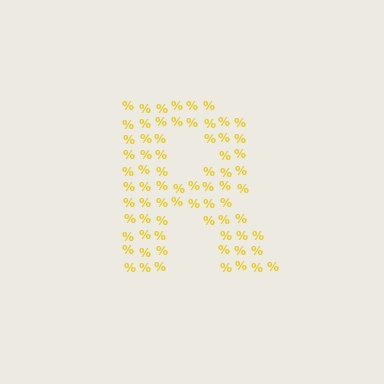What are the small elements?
The small elements are percent signs.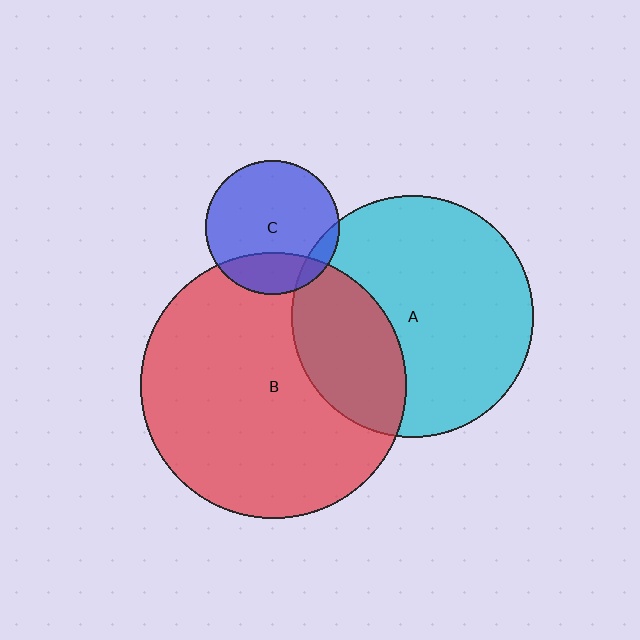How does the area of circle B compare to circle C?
Approximately 3.9 times.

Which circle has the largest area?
Circle B (red).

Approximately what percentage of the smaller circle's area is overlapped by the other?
Approximately 25%.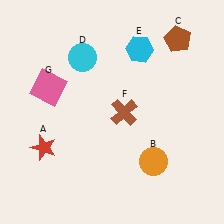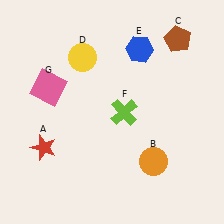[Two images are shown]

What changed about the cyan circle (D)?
In Image 1, D is cyan. In Image 2, it changed to yellow.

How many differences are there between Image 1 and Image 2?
There are 3 differences between the two images.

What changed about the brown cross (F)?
In Image 1, F is brown. In Image 2, it changed to lime.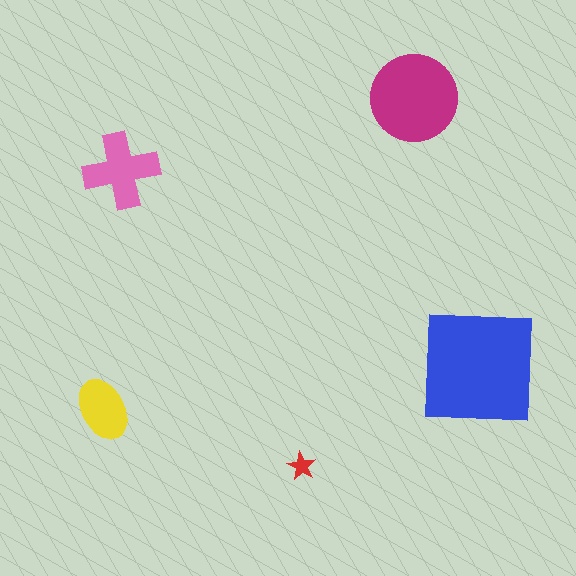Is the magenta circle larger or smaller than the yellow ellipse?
Larger.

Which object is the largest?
The blue square.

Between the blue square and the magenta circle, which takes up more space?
The blue square.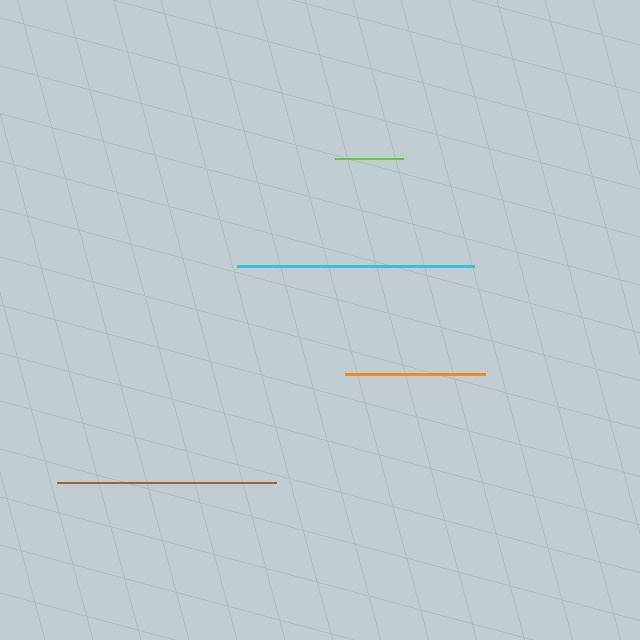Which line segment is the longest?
The cyan line is the longest at approximately 237 pixels.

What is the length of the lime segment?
The lime segment is approximately 68 pixels long.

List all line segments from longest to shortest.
From longest to shortest: cyan, brown, orange, lime.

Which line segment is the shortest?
The lime line is the shortest at approximately 68 pixels.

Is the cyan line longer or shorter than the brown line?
The cyan line is longer than the brown line.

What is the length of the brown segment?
The brown segment is approximately 219 pixels long.